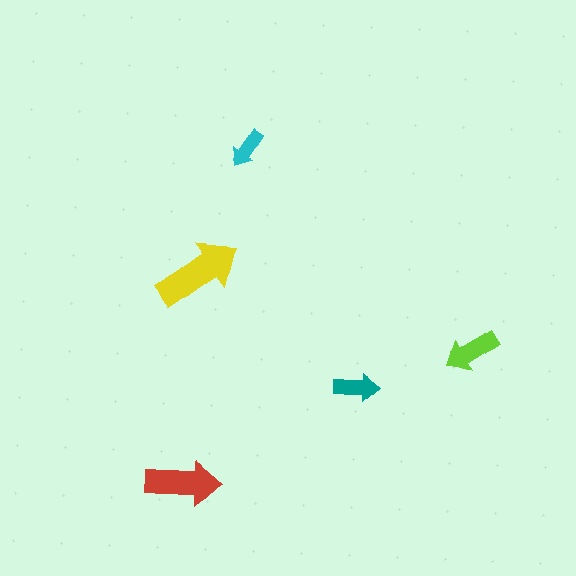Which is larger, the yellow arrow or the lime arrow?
The yellow one.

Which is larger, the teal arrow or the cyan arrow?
The teal one.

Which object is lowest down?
The red arrow is bottommost.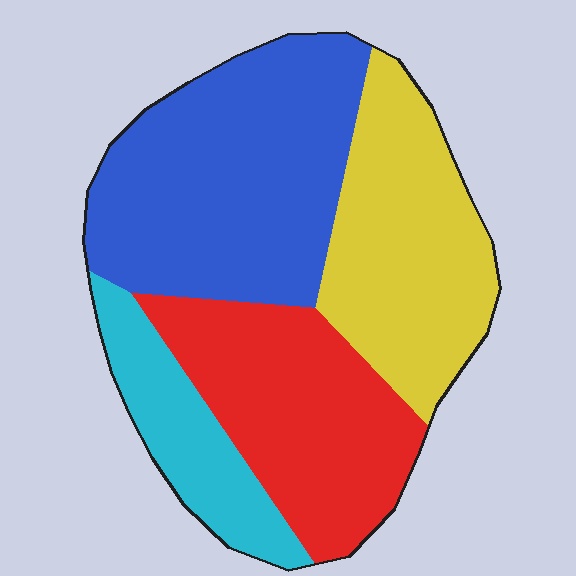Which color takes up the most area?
Blue, at roughly 35%.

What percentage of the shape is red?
Red covers 26% of the shape.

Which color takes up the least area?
Cyan, at roughly 15%.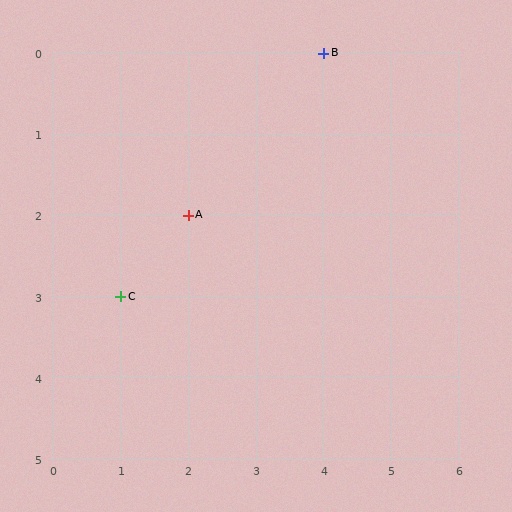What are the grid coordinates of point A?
Point A is at grid coordinates (2, 2).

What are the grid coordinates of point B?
Point B is at grid coordinates (4, 0).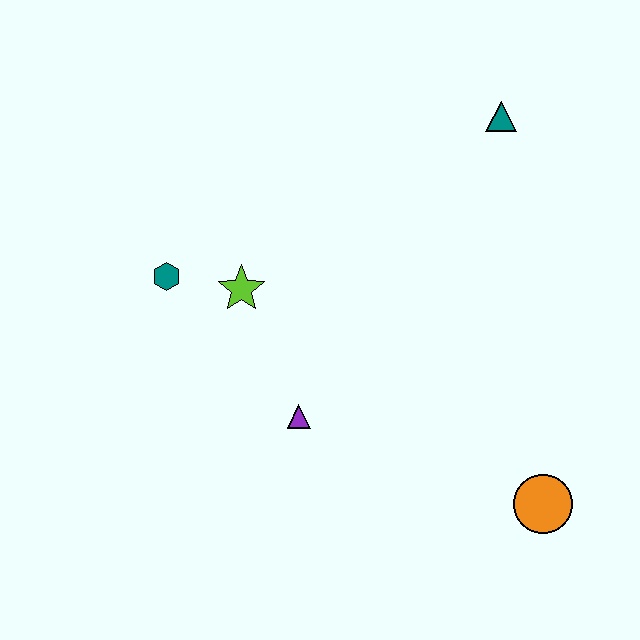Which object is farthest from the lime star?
The orange circle is farthest from the lime star.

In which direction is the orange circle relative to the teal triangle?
The orange circle is below the teal triangle.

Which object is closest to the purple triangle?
The lime star is closest to the purple triangle.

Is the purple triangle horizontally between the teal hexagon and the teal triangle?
Yes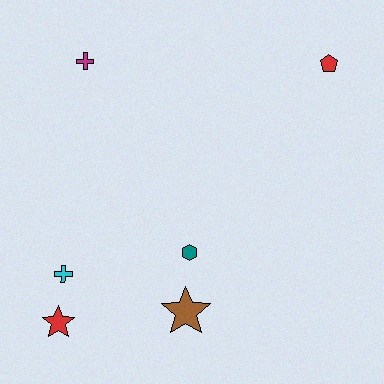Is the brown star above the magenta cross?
No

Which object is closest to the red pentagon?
The teal hexagon is closest to the red pentagon.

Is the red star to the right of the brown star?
No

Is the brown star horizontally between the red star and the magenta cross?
No